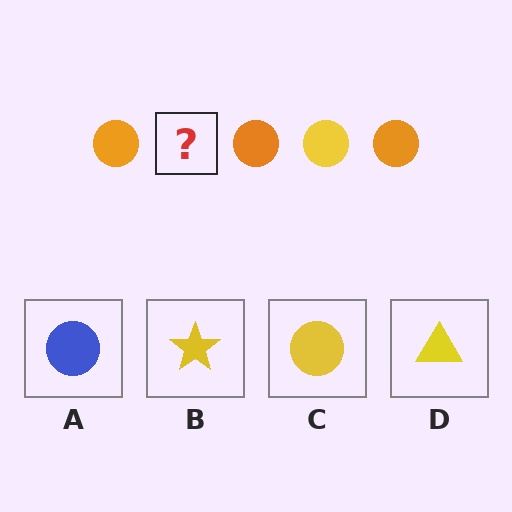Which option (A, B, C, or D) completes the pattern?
C.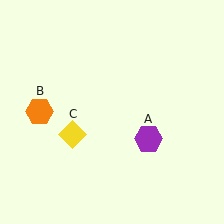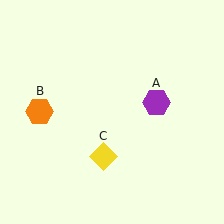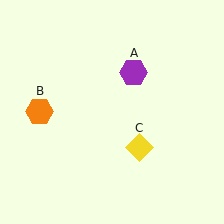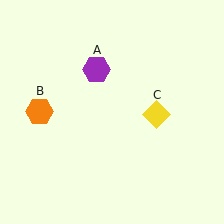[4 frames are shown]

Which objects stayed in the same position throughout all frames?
Orange hexagon (object B) remained stationary.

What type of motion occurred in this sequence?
The purple hexagon (object A), yellow diamond (object C) rotated counterclockwise around the center of the scene.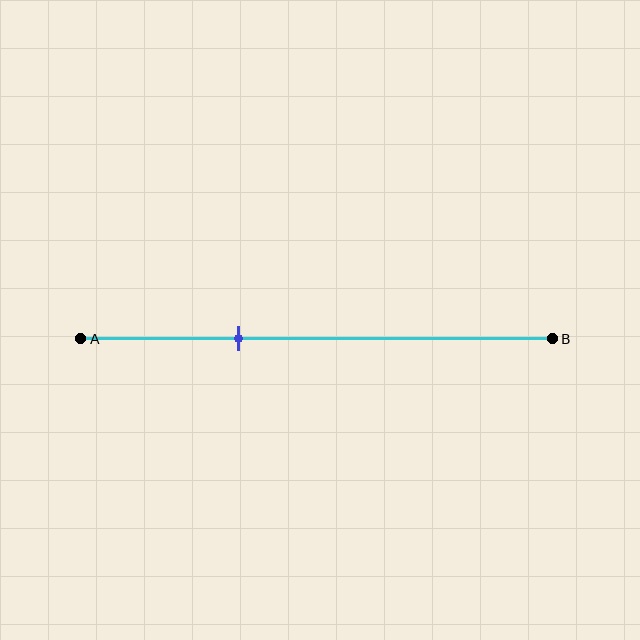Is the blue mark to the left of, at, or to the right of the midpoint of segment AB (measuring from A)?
The blue mark is to the left of the midpoint of segment AB.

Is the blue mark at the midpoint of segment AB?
No, the mark is at about 35% from A, not at the 50% midpoint.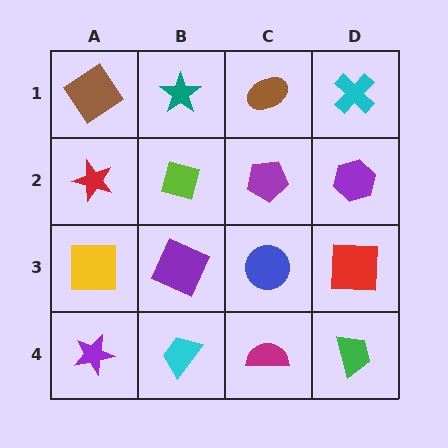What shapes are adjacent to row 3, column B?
A lime square (row 2, column B), a cyan trapezoid (row 4, column B), a yellow square (row 3, column A), a blue circle (row 3, column C).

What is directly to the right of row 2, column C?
A purple hexagon.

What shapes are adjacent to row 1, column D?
A purple hexagon (row 2, column D), a brown ellipse (row 1, column C).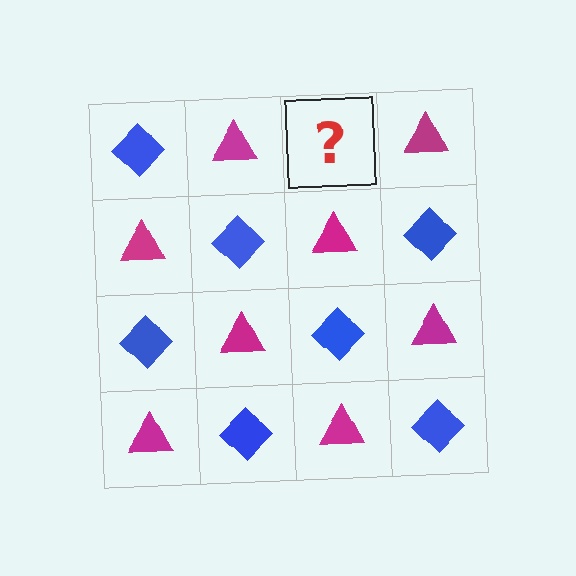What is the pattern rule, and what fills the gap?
The rule is that it alternates blue diamond and magenta triangle in a checkerboard pattern. The gap should be filled with a blue diamond.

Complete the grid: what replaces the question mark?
The question mark should be replaced with a blue diamond.